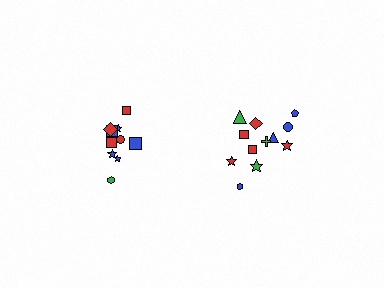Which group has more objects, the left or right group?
The right group.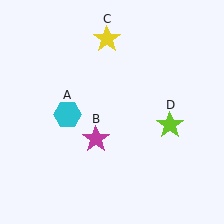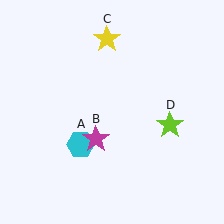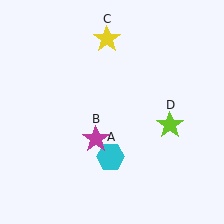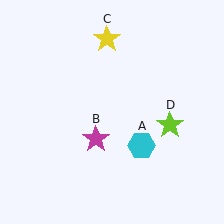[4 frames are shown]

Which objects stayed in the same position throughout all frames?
Magenta star (object B) and yellow star (object C) and lime star (object D) remained stationary.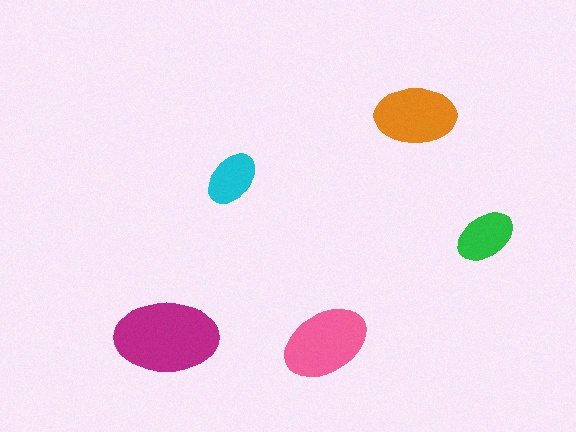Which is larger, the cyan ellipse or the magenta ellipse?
The magenta one.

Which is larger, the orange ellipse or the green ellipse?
The orange one.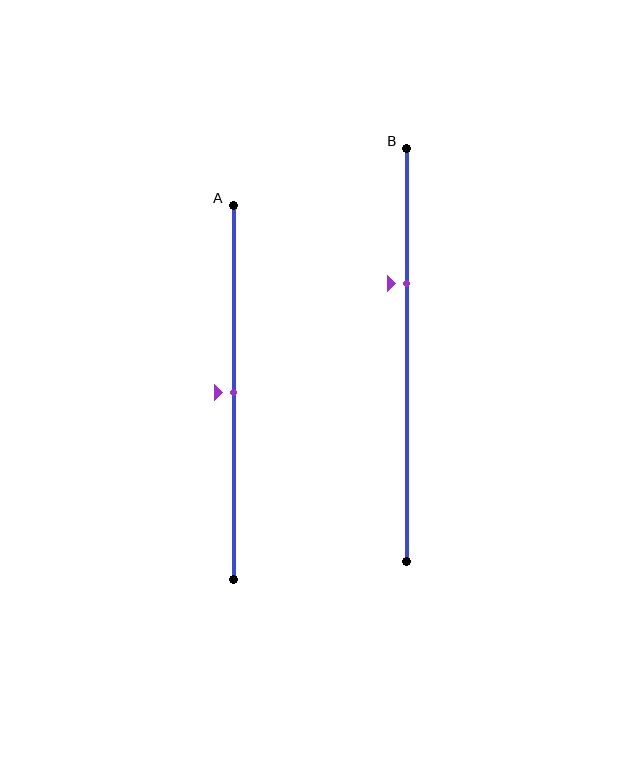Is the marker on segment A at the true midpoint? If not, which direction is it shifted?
Yes, the marker on segment A is at the true midpoint.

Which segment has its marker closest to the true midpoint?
Segment A has its marker closest to the true midpoint.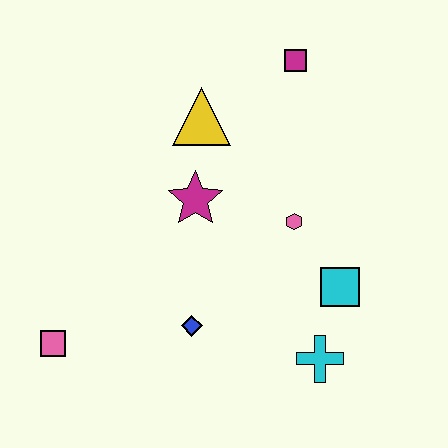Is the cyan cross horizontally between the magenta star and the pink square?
No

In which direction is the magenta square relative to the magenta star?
The magenta square is above the magenta star.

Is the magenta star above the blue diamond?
Yes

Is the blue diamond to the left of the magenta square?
Yes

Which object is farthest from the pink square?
The magenta square is farthest from the pink square.